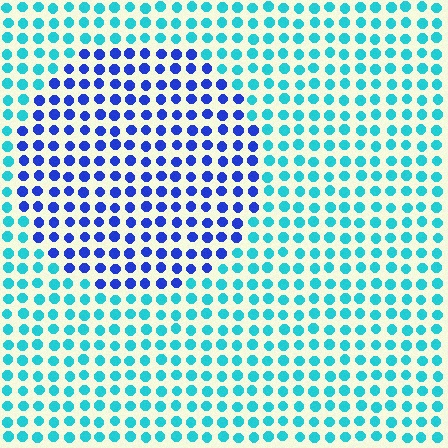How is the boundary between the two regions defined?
The boundary is defined purely by a slight shift in hue (about 50 degrees). Spacing, size, and orientation are identical on both sides.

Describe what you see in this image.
The image is filled with small cyan elements in a uniform arrangement. A circle-shaped region is visible where the elements are tinted to a slightly different hue, forming a subtle color boundary.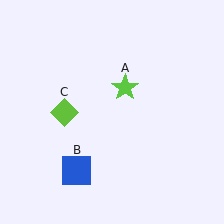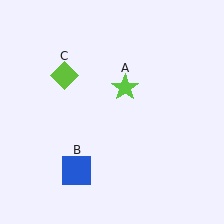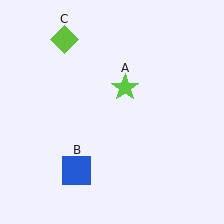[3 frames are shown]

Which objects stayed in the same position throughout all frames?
Lime star (object A) and blue square (object B) remained stationary.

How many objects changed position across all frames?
1 object changed position: lime diamond (object C).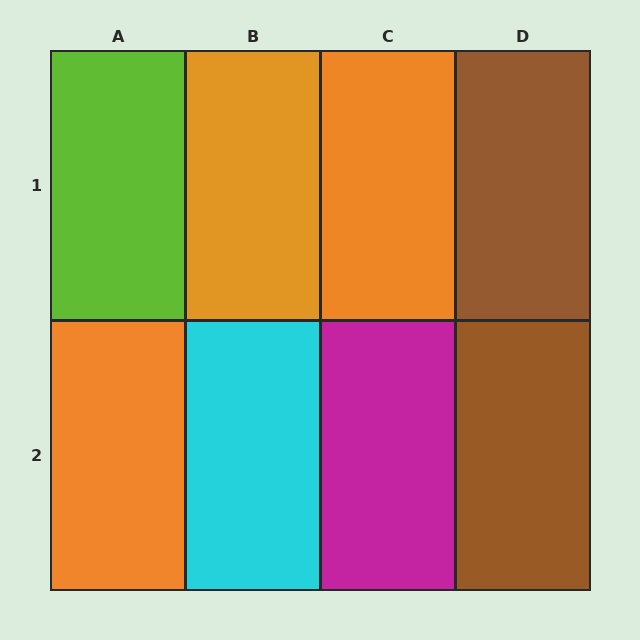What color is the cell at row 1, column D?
Brown.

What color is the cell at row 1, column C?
Orange.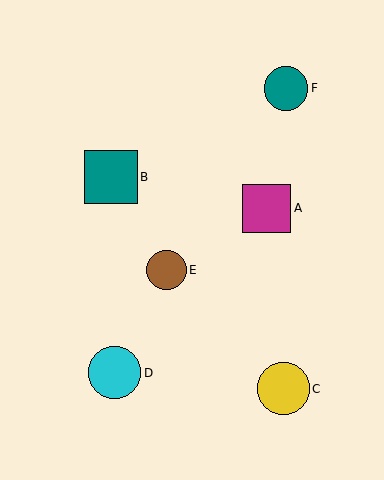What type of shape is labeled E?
Shape E is a brown circle.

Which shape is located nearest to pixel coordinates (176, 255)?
The brown circle (labeled E) at (167, 270) is nearest to that location.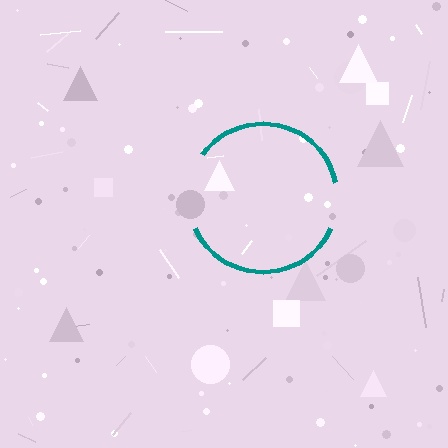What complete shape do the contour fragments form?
The contour fragments form a circle.